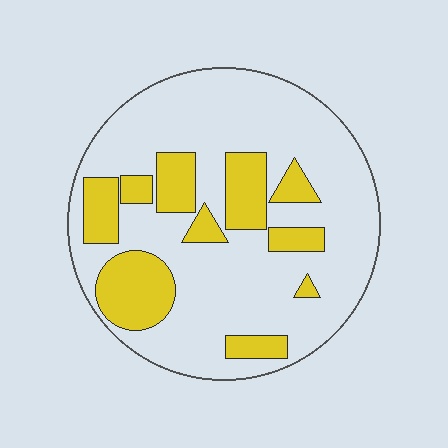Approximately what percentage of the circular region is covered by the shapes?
Approximately 25%.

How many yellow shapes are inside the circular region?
10.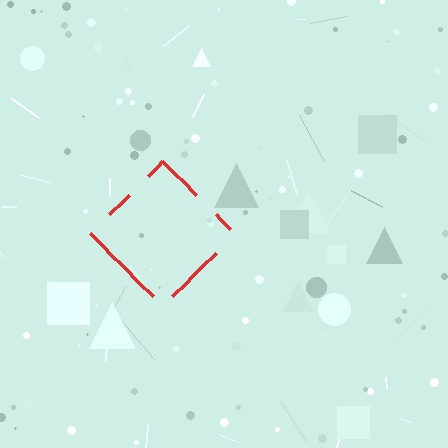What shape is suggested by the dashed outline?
The dashed outline suggests a diamond.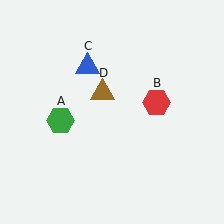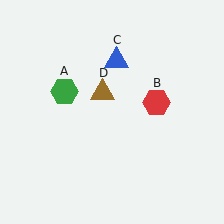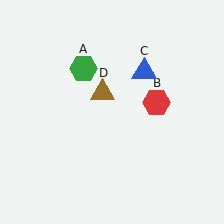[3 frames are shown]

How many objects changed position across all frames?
2 objects changed position: green hexagon (object A), blue triangle (object C).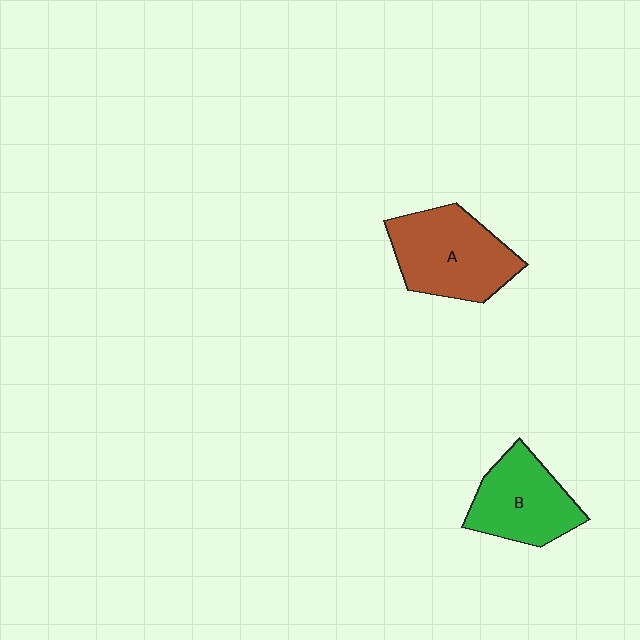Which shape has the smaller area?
Shape B (green).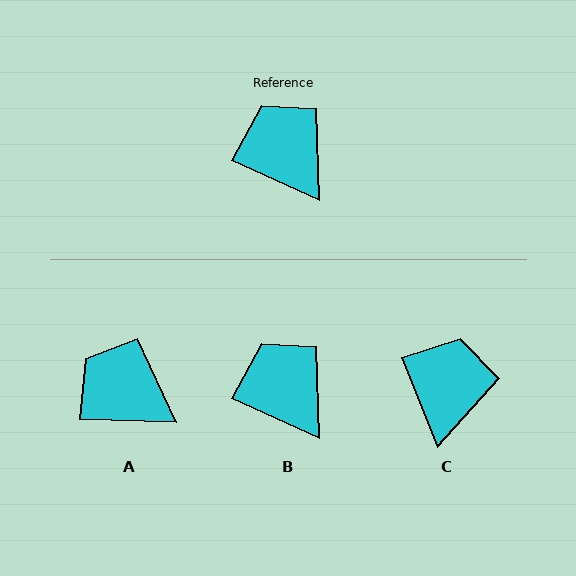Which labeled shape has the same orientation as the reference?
B.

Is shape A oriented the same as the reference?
No, it is off by about 23 degrees.